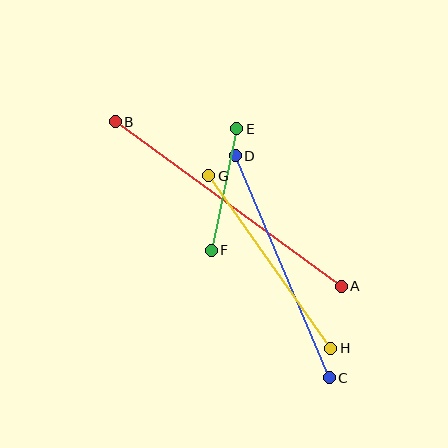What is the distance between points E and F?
The distance is approximately 124 pixels.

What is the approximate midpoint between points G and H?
The midpoint is at approximately (270, 262) pixels.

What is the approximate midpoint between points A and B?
The midpoint is at approximately (228, 204) pixels.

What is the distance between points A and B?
The distance is approximately 280 pixels.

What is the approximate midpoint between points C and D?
The midpoint is at approximately (282, 267) pixels.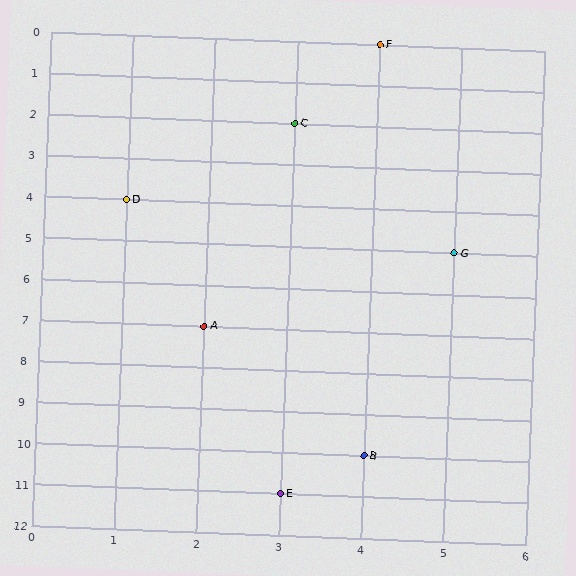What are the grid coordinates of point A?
Point A is at grid coordinates (2, 7).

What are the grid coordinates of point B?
Point B is at grid coordinates (4, 10).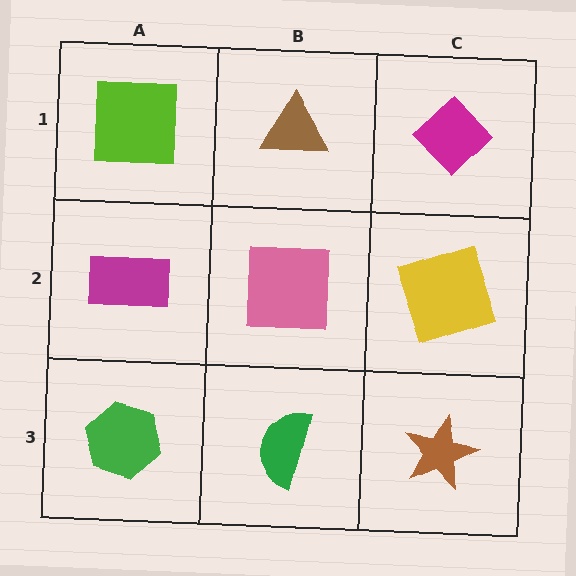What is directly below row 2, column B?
A green semicircle.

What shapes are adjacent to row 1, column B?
A pink square (row 2, column B), a lime square (row 1, column A), a magenta diamond (row 1, column C).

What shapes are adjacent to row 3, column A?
A magenta rectangle (row 2, column A), a green semicircle (row 3, column B).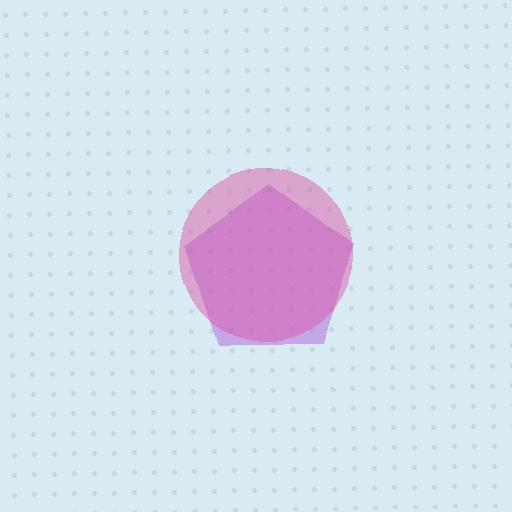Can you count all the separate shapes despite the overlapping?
Yes, there are 2 separate shapes.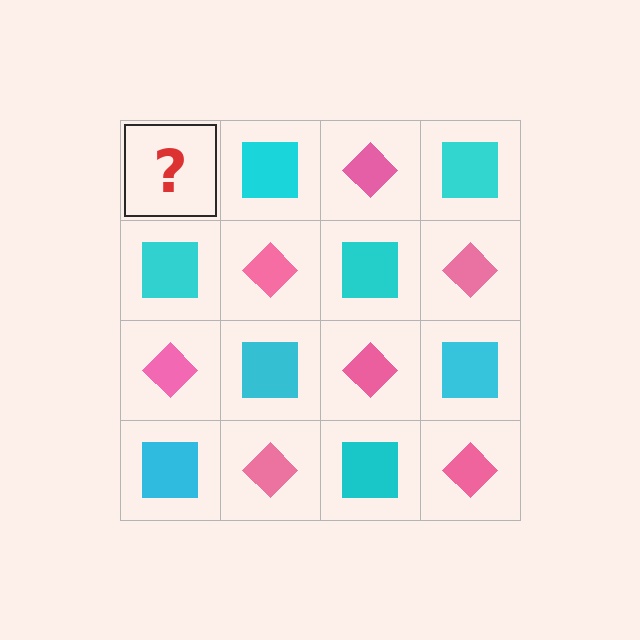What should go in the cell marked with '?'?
The missing cell should contain a pink diamond.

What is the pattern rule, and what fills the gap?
The rule is that it alternates pink diamond and cyan square in a checkerboard pattern. The gap should be filled with a pink diamond.